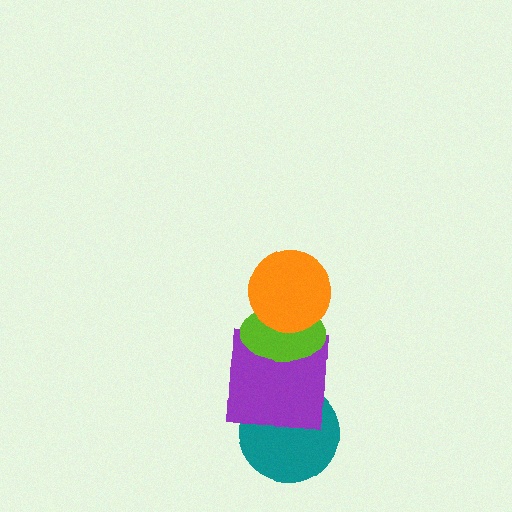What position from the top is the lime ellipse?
The lime ellipse is 2nd from the top.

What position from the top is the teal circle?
The teal circle is 4th from the top.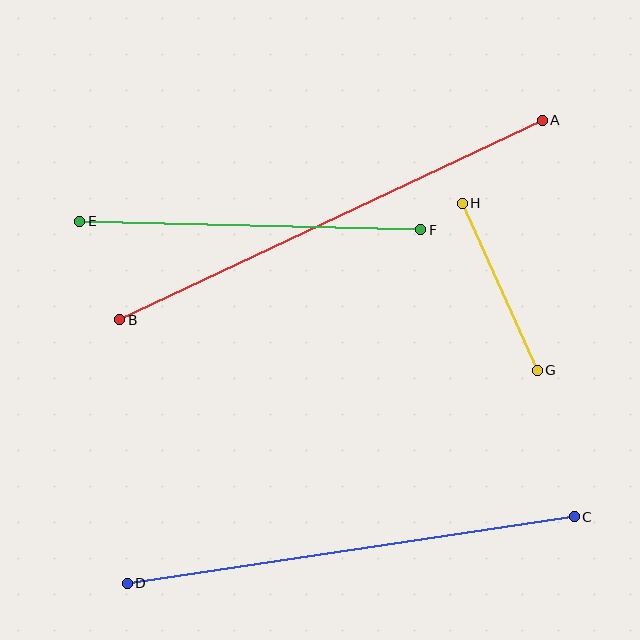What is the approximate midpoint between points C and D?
The midpoint is at approximately (351, 550) pixels.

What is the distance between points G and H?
The distance is approximately 183 pixels.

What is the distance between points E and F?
The distance is approximately 341 pixels.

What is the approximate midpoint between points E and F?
The midpoint is at approximately (250, 226) pixels.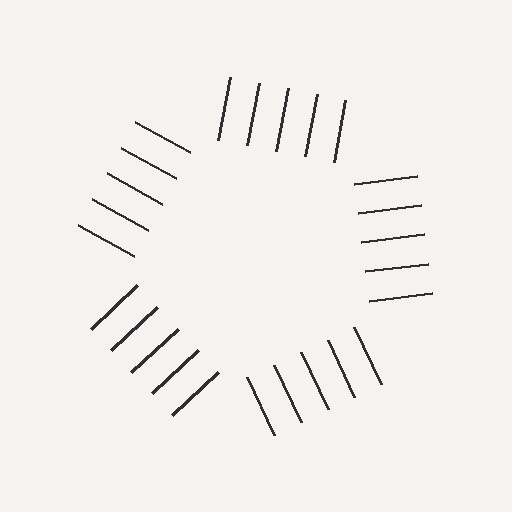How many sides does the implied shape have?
5 sides — the line-ends trace a pentagon.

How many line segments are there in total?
25 — 5 along each of the 5 edges.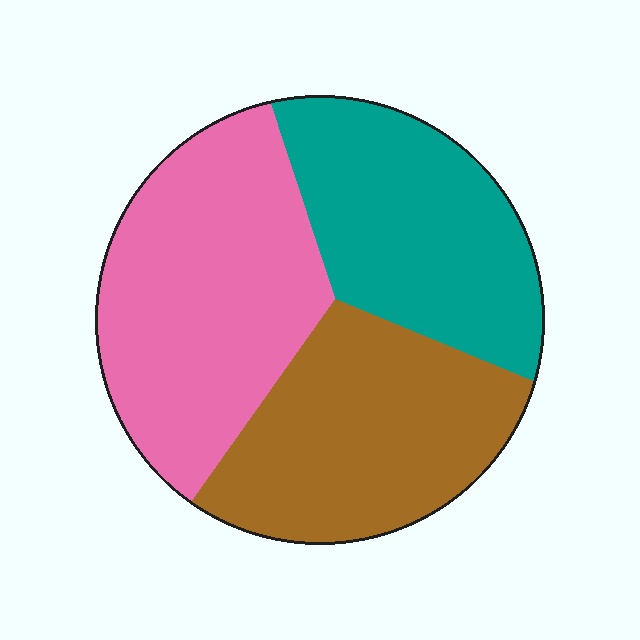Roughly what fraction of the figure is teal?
Teal covers roughly 30% of the figure.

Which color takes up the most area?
Pink, at roughly 40%.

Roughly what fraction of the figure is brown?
Brown takes up about one third (1/3) of the figure.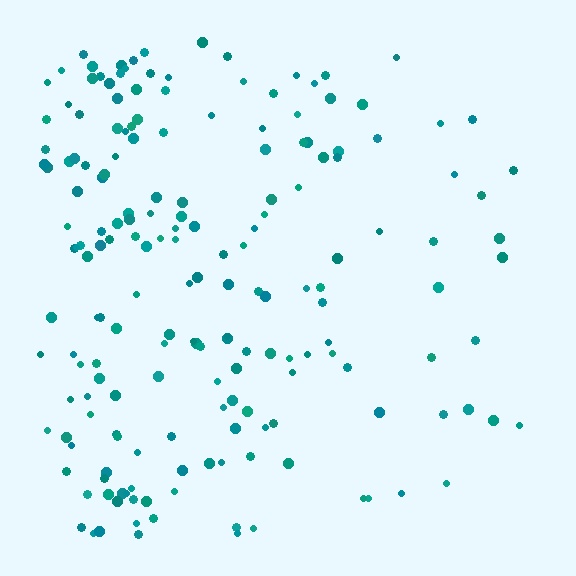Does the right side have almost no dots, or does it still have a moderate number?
Still a moderate number, just noticeably fewer than the left.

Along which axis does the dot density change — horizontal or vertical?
Horizontal.